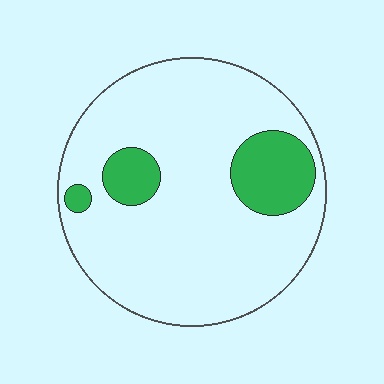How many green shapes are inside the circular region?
3.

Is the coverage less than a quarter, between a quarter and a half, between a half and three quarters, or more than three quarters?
Less than a quarter.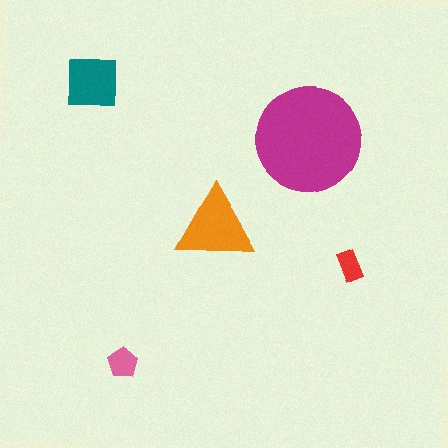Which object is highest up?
The teal square is topmost.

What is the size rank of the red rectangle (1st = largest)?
5th.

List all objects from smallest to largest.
The red rectangle, the pink pentagon, the teal square, the orange triangle, the magenta circle.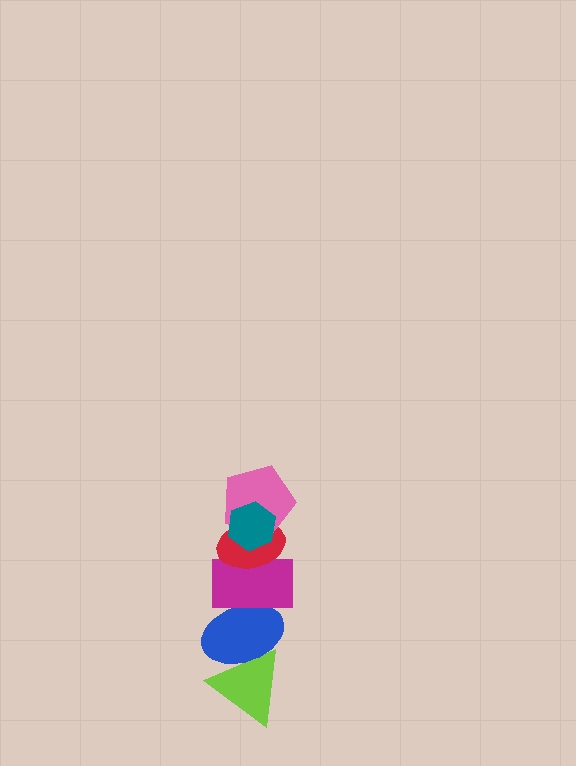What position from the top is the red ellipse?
The red ellipse is 3rd from the top.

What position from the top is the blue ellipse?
The blue ellipse is 5th from the top.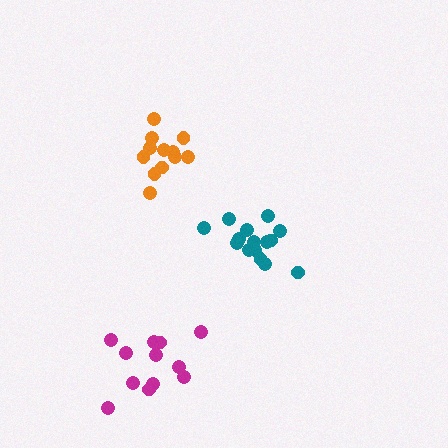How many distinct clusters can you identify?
There are 3 distinct clusters.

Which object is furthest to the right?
The teal cluster is rightmost.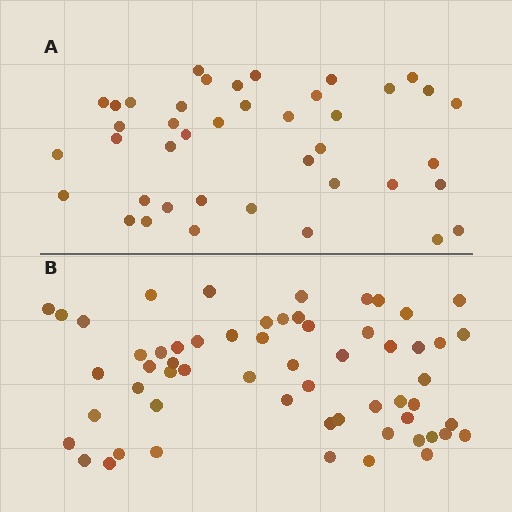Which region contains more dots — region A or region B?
Region B (the bottom region) has more dots.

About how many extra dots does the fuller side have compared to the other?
Region B has approximately 20 more dots than region A.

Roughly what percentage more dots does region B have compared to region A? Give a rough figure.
About 45% more.